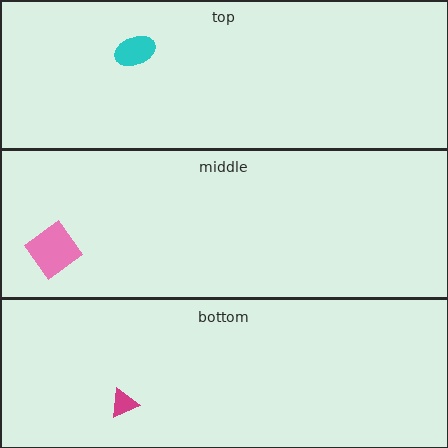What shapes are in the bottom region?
The magenta triangle.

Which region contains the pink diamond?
The middle region.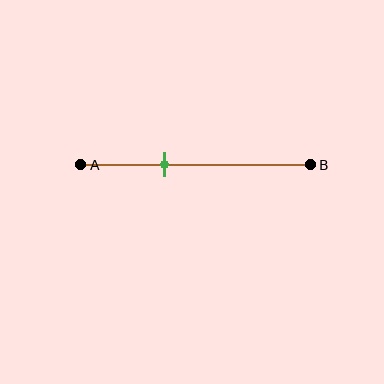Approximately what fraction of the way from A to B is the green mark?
The green mark is approximately 35% of the way from A to B.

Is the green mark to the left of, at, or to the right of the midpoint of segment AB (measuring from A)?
The green mark is to the left of the midpoint of segment AB.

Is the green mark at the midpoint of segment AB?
No, the mark is at about 35% from A, not at the 50% midpoint.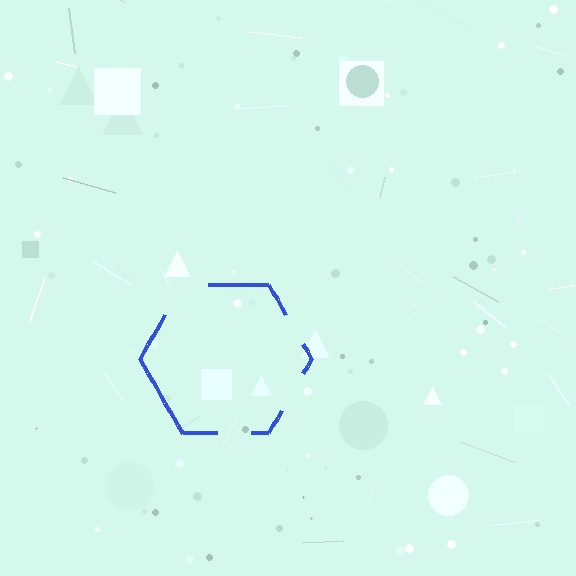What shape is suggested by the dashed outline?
The dashed outline suggests a hexagon.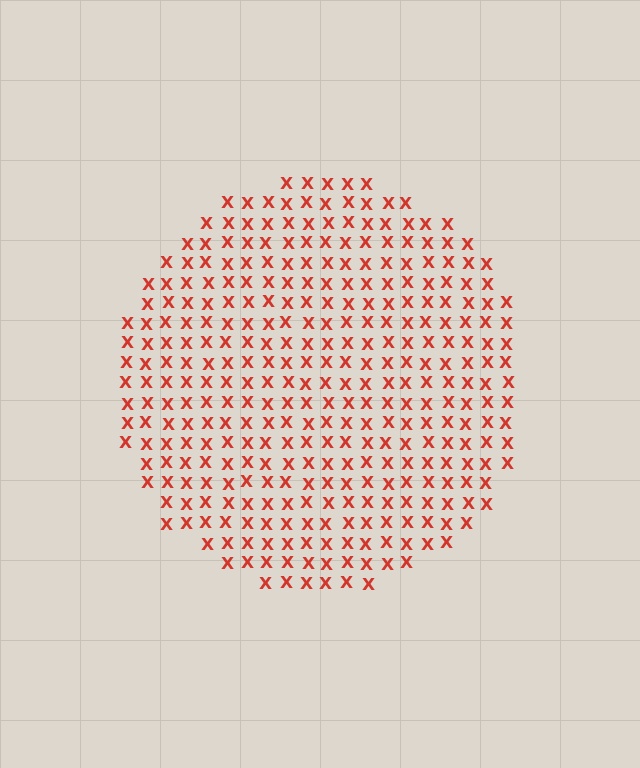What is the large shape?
The large shape is a circle.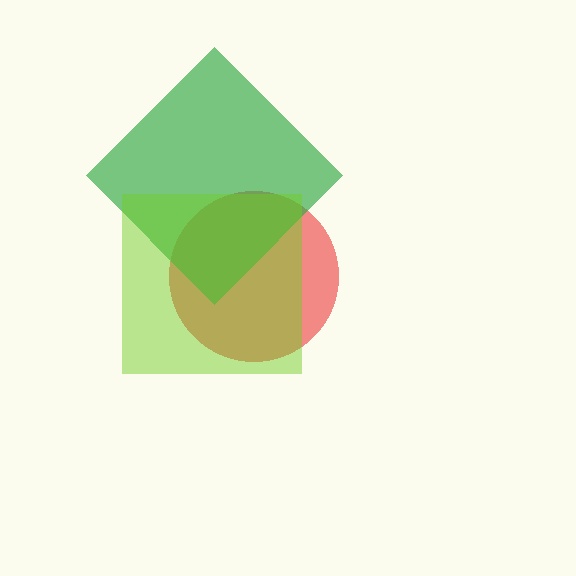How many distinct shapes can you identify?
There are 3 distinct shapes: a red circle, a green diamond, a lime square.